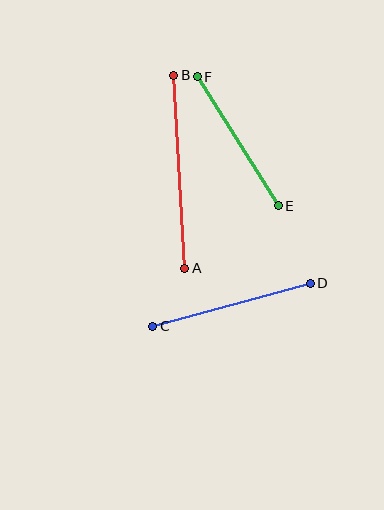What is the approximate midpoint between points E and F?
The midpoint is at approximately (238, 141) pixels.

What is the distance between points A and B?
The distance is approximately 193 pixels.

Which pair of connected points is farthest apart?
Points A and B are farthest apart.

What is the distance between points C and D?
The distance is approximately 163 pixels.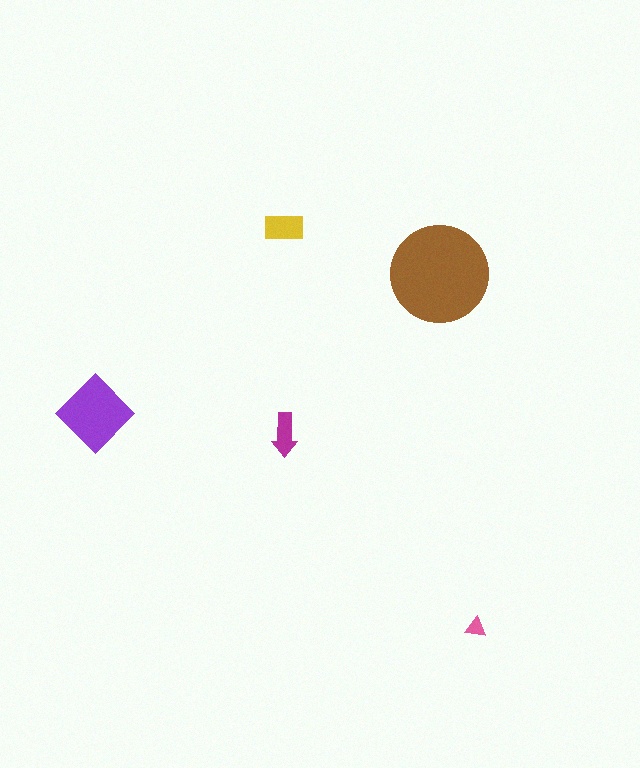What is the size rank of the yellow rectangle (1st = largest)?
3rd.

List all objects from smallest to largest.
The pink triangle, the magenta arrow, the yellow rectangle, the purple diamond, the brown circle.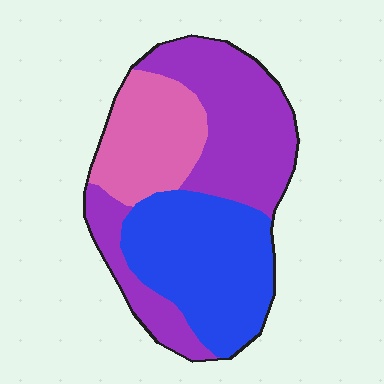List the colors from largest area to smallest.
From largest to smallest: purple, blue, pink.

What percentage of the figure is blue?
Blue covers around 35% of the figure.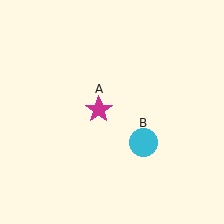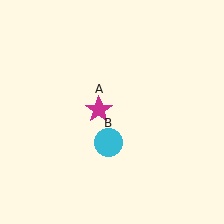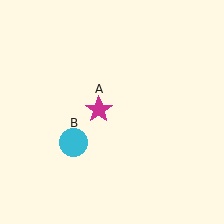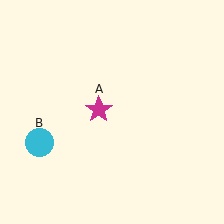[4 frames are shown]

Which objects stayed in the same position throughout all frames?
Magenta star (object A) remained stationary.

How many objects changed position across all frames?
1 object changed position: cyan circle (object B).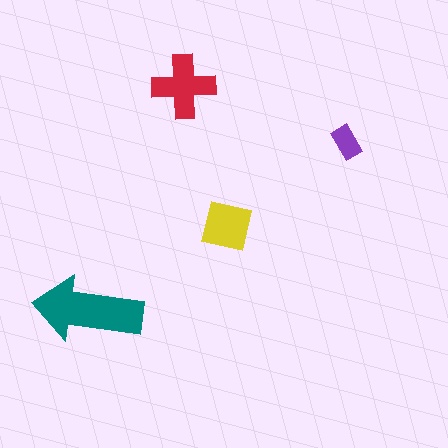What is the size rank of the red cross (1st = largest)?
2nd.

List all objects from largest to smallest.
The teal arrow, the red cross, the yellow square, the purple rectangle.